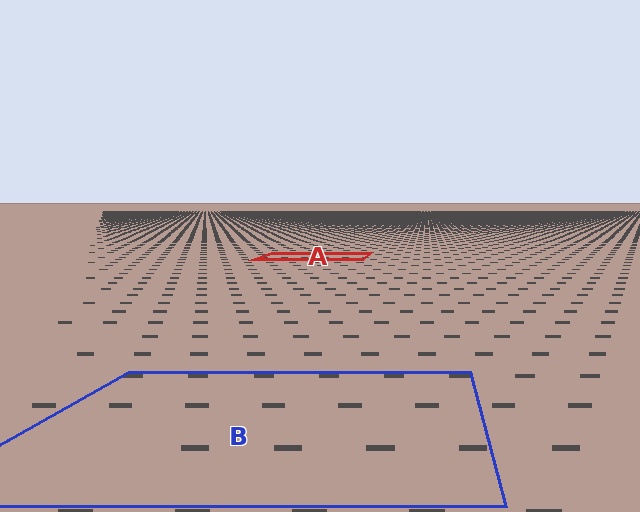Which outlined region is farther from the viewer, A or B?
Region A is farther from the viewer — the texture elements inside it appear smaller and more densely packed.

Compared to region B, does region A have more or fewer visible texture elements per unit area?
Region A has more texture elements per unit area — they are packed more densely because it is farther away.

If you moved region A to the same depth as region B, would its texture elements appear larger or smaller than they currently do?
They would appear larger. At a closer depth, the same texture elements are projected at a bigger on-screen size.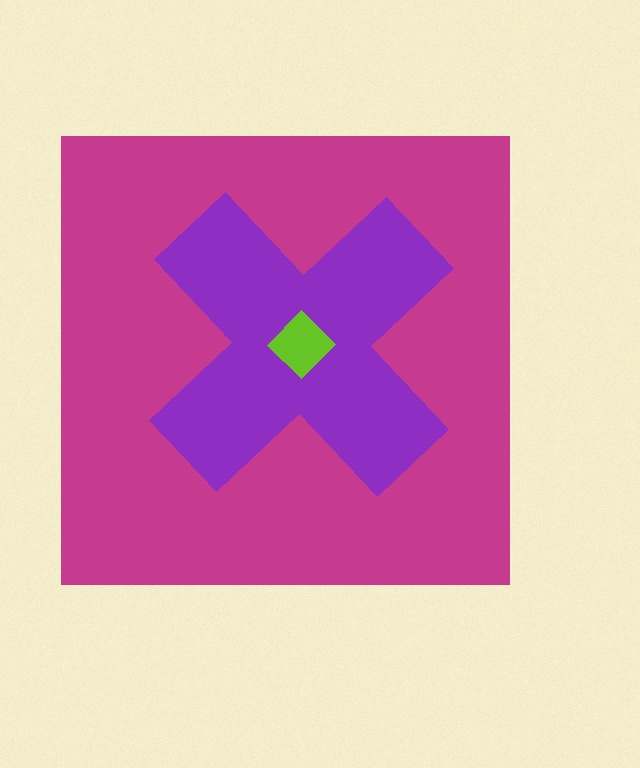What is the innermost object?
The lime diamond.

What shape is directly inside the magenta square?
The purple cross.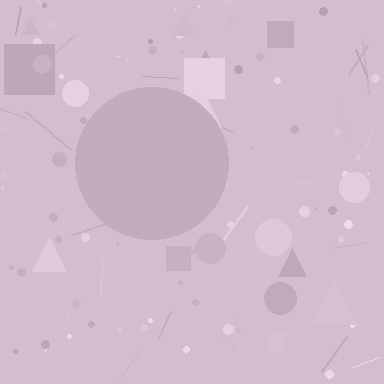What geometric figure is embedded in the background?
A circle is embedded in the background.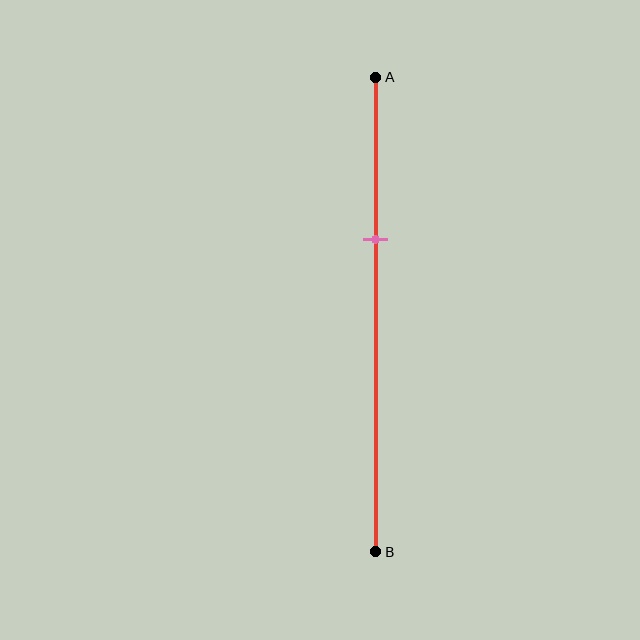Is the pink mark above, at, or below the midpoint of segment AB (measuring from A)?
The pink mark is above the midpoint of segment AB.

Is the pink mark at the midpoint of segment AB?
No, the mark is at about 35% from A, not at the 50% midpoint.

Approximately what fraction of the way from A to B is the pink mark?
The pink mark is approximately 35% of the way from A to B.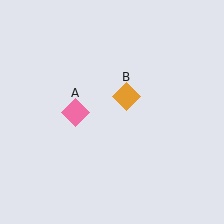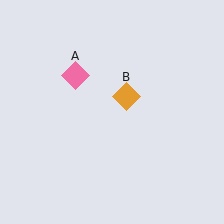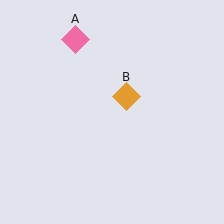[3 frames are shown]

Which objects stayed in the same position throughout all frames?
Orange diamond (object B) remained stationary.